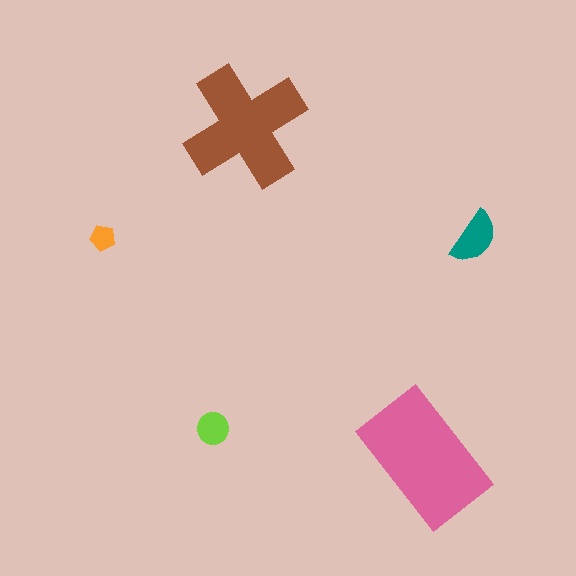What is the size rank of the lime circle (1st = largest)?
4th.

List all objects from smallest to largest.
The orange pentagon, the lime circle, the teal semicircle, the brown cross, the pink rectangle.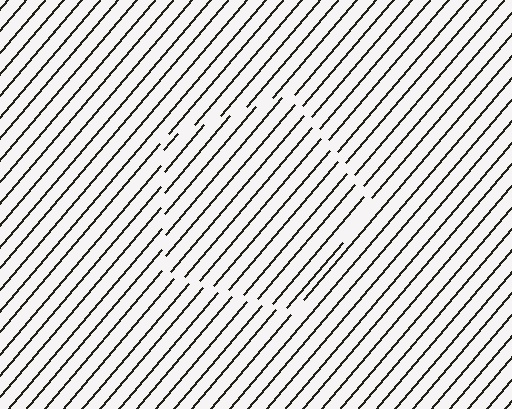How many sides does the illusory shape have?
5 sides — the line-ends trace a pentagon.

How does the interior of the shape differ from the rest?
The interior of the shape contains the same grating, shifted by half a period — the contour is defined by the phase discontinuity where line-ends from the inner and outer gratings abut.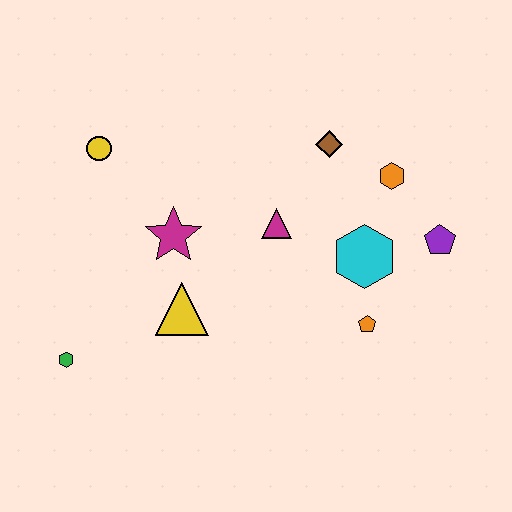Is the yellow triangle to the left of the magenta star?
No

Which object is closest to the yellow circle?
The magenta star is closest to the yellow circle.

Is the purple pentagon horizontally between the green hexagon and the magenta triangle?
No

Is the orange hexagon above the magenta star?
Yes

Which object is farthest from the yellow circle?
The purple pentagon is farthest from the yellow circle.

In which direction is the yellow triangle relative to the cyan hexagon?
The yellow triangle is to the left of the cyan hexagon.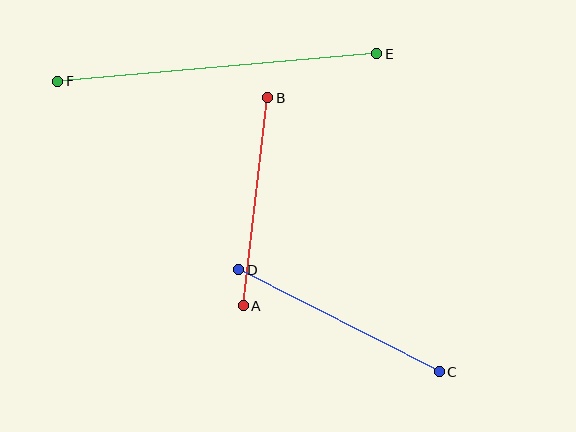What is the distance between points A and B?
The distance is approximately 210 pixels.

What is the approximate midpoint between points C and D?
The midpoint is at approximately (339, 321) pixels.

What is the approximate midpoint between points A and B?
The midpoint is at approximately (255, 202) pixels.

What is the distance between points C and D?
The distance is approximately 225 pixels.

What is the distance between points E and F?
The distance is approximately 321 pixels.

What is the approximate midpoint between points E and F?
The midpoint is at approximately (217, 68) pixels.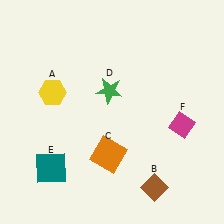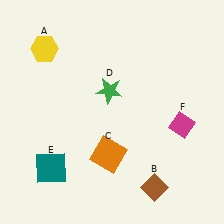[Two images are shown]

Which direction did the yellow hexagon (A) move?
The yellow hexagon (A) moved up.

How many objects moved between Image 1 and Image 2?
1 object moved between the two images.